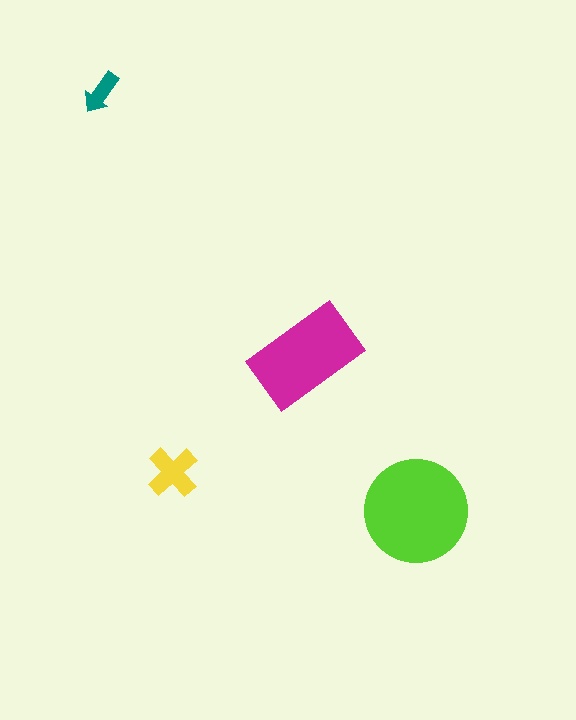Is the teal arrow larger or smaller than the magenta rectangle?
Smaller.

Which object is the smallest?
The teal arrow.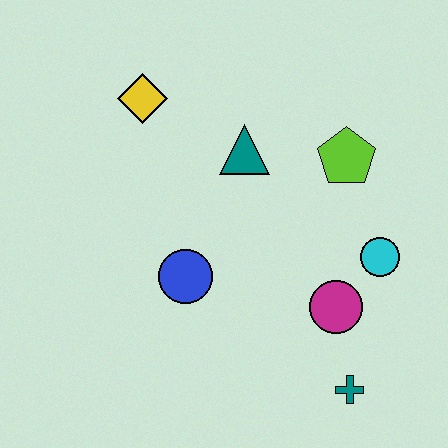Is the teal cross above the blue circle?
No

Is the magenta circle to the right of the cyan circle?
No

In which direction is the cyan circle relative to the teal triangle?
The cyan circle is to the right of the teal triangle.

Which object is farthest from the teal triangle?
The teal cross is farthest from the teal triangle.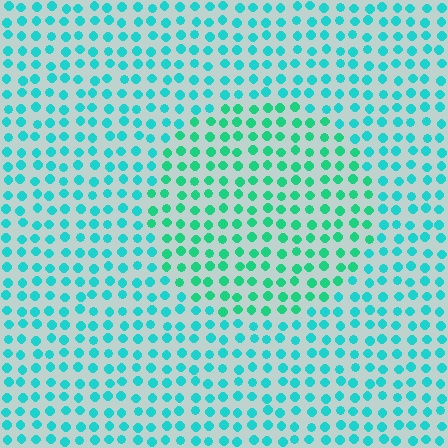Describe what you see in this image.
The image is filled with small cyan elements in a uniform arrangement. A circle-shaped region is visible where the elements are tinted to a slightly different hue, forming a subtle color boundary.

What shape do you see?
I see a circle.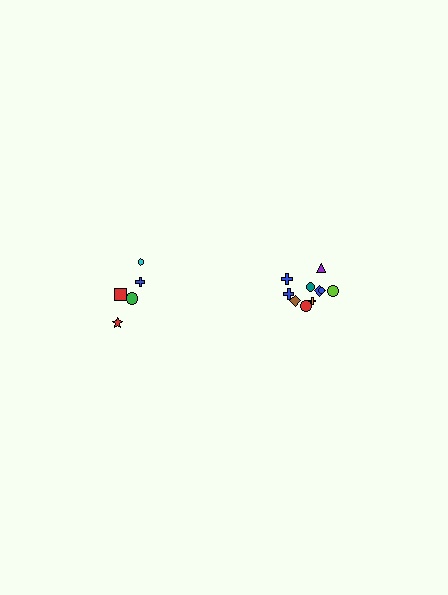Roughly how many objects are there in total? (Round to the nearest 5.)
Roughly 15 objects in total.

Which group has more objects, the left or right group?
The right group.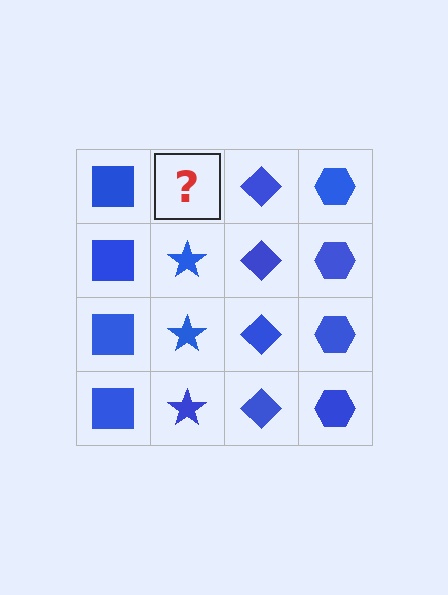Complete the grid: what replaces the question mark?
The question mark should be replaced with a blue star.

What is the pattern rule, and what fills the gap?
The rule is that each column has a consistent shape. The gap should be filled with a blue star.